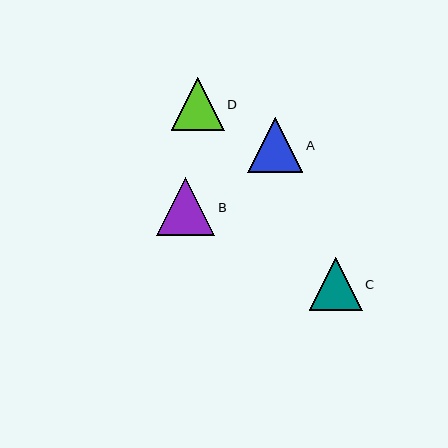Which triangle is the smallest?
Triangle D is the smallest with a size of approximately 53 pixels.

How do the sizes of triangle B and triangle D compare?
Triangle B and triangle D are approximately the same size.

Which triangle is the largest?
Triangle B is the largest with a size of approximately 58 pixels.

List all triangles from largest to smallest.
From largest to smallest: B, A, C, D.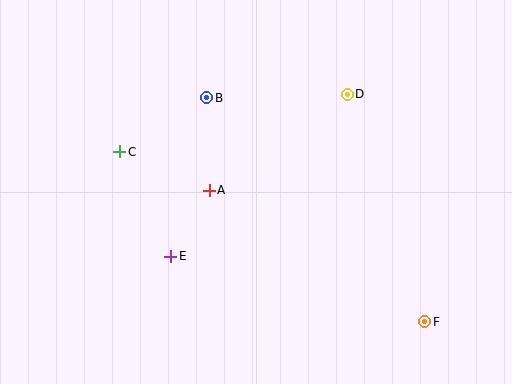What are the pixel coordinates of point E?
Point E is at (171, 256).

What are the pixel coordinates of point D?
Point D is at (347, 94).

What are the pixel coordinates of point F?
Point F is at (425, 322).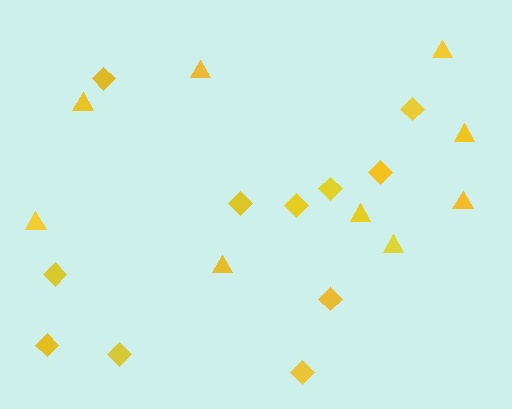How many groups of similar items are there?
There are 2 groups: one group of diamonds (11) and one group of triangles (9).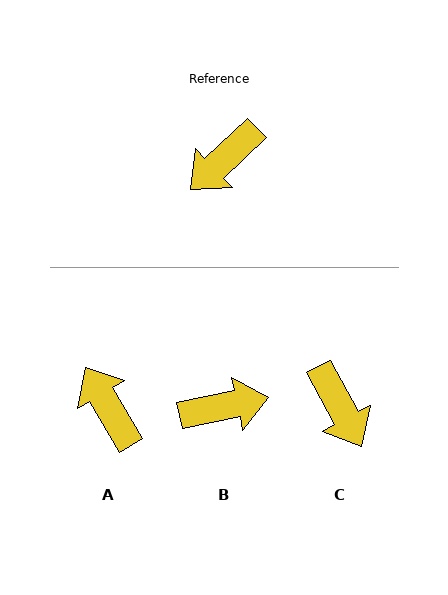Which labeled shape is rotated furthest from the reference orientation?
B, about 149 degrees away.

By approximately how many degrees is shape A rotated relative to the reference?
Approximately 103 degrees clockwise.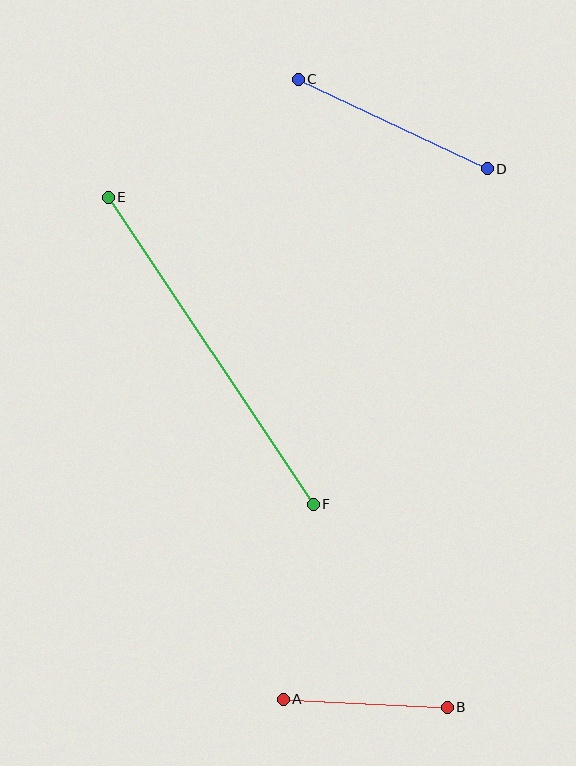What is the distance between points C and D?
The distance is approximately 209 pixels.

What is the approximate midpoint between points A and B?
The midpoint is at approximately (365, 703) pixels.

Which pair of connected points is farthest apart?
Points E and F are farthest apart.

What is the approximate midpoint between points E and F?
The midpoint is at approximately (211, 351) pixels.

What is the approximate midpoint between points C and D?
The midpoint is at approximately (393, 124) pixels.